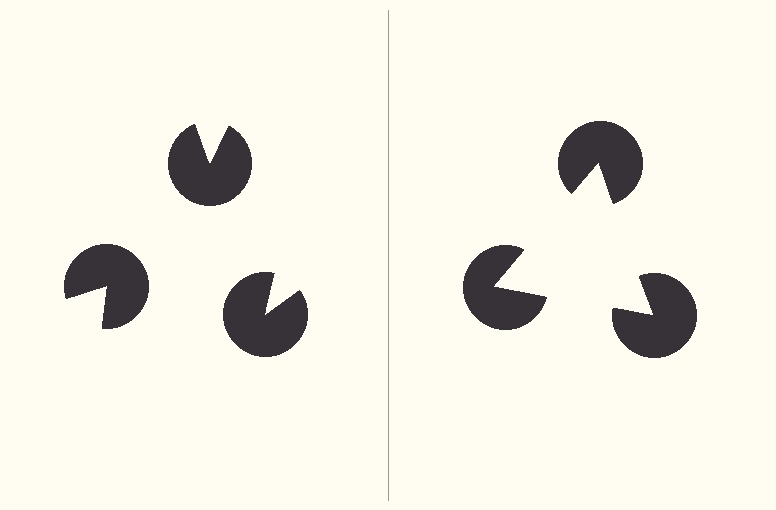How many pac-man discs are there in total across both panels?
6 — 3 on each side.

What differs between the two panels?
The pac-man discs are positioned identically on both sides; only the wedge orientations differ. On the right they align to a triangle; on the left they are misaligned.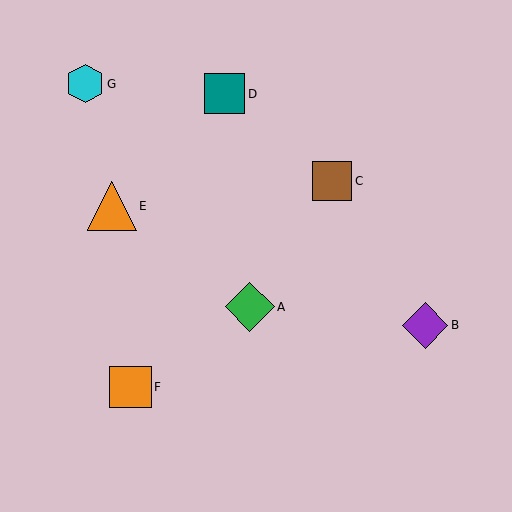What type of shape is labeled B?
Shape B is a purple diamond.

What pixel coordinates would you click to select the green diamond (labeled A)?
Click at (250, 307) to select the green diamond A.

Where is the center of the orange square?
The center of the orange square is at (130, 387).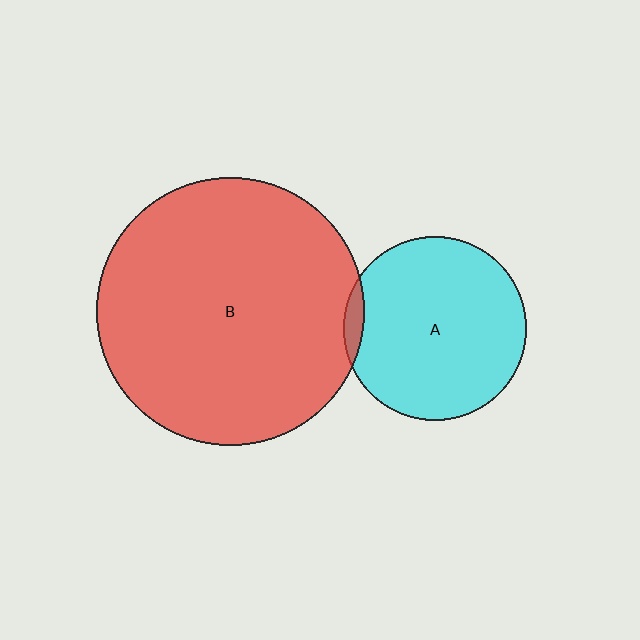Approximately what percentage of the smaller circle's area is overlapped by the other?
Approximately 5%.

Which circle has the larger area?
Circle B (red).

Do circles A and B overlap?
Yes.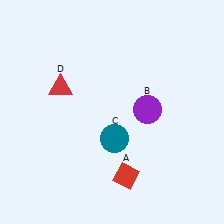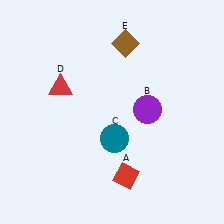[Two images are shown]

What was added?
A brown diamond (E) was added in Image 2.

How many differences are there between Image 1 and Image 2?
There is 1 difference between the two images.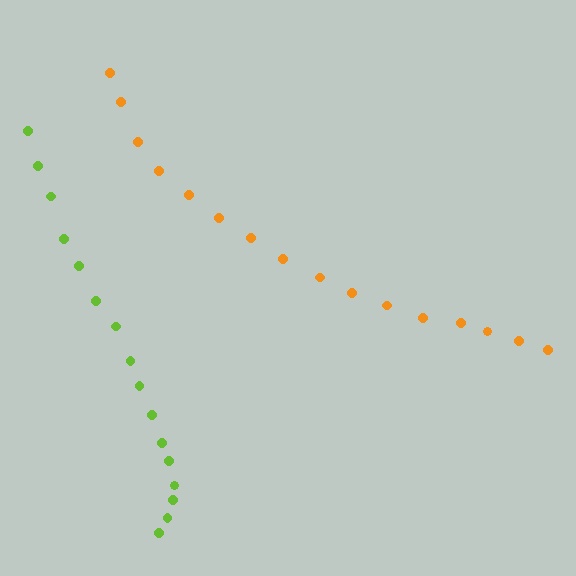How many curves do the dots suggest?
There are 2 distinct paths.